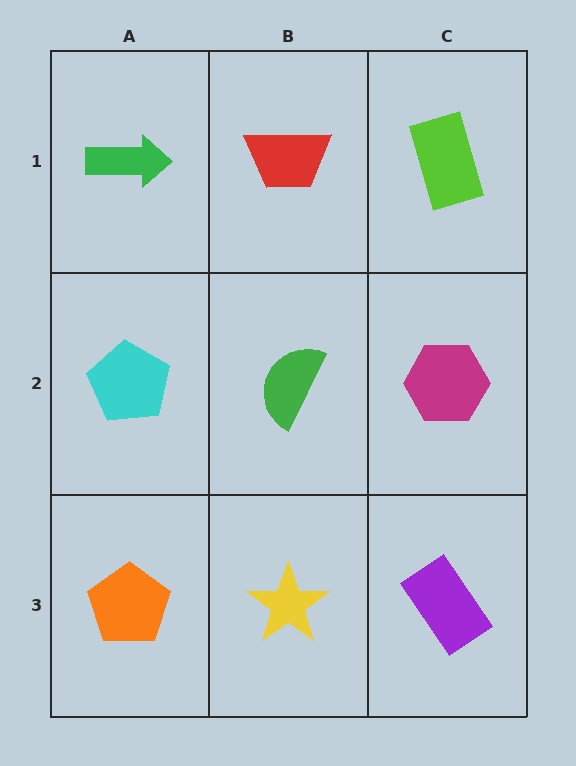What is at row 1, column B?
A red trapezoid.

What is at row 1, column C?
A lime rectangle.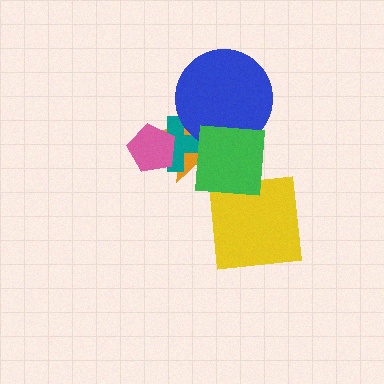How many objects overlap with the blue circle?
3 objects overlap with the blue circle.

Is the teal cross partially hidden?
Yes, it is partially covered by another shape.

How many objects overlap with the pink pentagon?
2 objects overlap with the pink pentagon.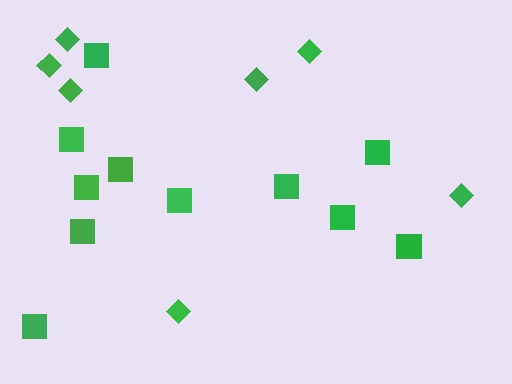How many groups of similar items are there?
There are 2 groups: one group of diamonds (7) and one group of squares (11).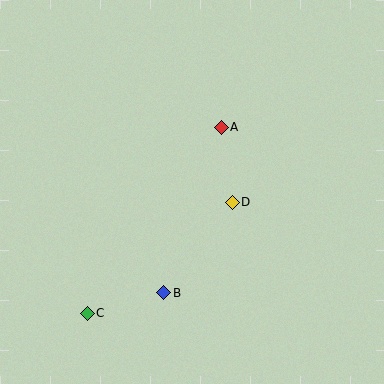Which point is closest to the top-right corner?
Point A is closest to the top-right corner.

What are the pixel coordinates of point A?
Point A is at (221, 127).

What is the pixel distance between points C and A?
The distance between C and A is 229 pixels.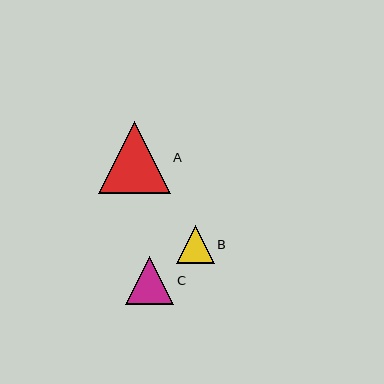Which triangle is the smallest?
Triangle B is the smallest with a size of approximately 38 pixels.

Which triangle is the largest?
Triangle A is the largest with a size of approximately 72 pixels.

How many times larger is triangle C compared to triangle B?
Triangle C is approximately 1.3 times the size of triangle B.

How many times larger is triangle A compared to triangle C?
Triangle A is approximately 1.5 times the size of triangle C.